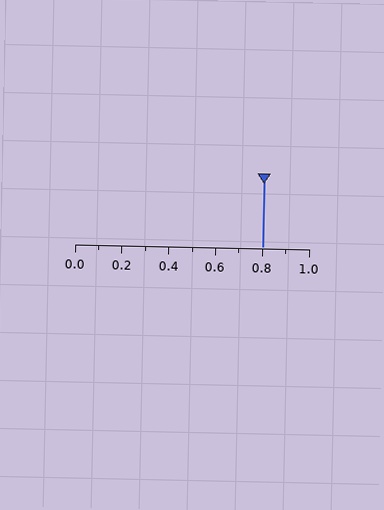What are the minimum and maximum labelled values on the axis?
The axis runs from 0.0 to 1.0.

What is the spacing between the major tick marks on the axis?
The major ticks are spaced 0.2 apart.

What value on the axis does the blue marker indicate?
The marker indicates approximately 0.8.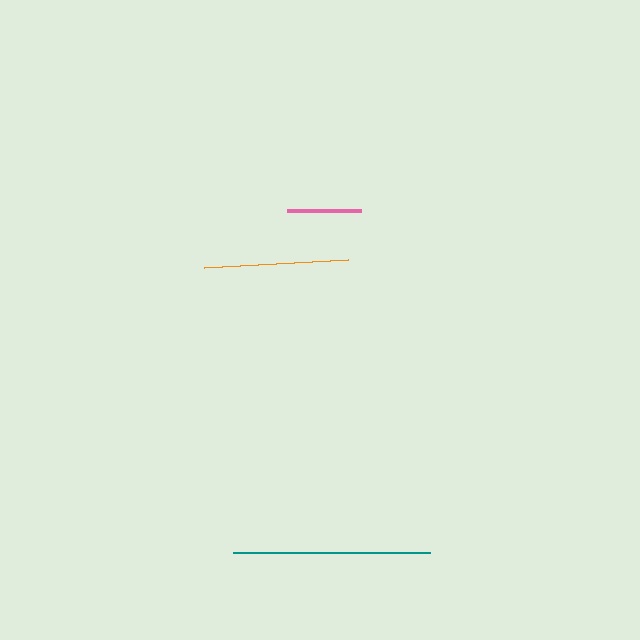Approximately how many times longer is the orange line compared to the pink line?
The orange line is approximately 1.9 times the length of the pink line.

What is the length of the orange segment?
The orange segment is approximately 145 pixels long.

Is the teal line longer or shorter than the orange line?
The teal line is longer than the orange line.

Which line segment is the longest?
The teal line is the longest at approximately 197 pixels.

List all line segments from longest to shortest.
From longest to shortest: teal, orange, pink.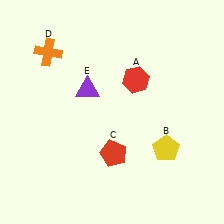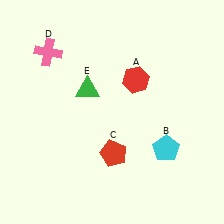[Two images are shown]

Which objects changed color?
B changed from yellow to cyan. D changed from orange to pink. E changed from purple to green.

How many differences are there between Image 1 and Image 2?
There are 3 differences between the two images.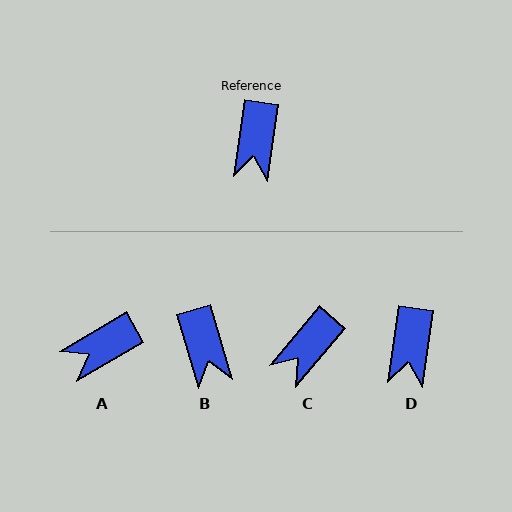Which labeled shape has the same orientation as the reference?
D.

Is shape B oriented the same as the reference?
No, it is off by about 24 degrees.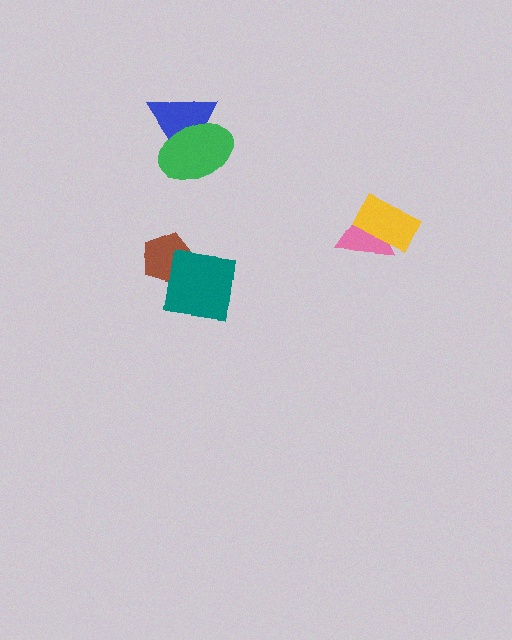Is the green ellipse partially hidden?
No, no other shape covers it.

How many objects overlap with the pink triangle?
1 object overlaps with the pink triangle.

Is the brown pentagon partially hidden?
Yes, it is partially covered by another shape.